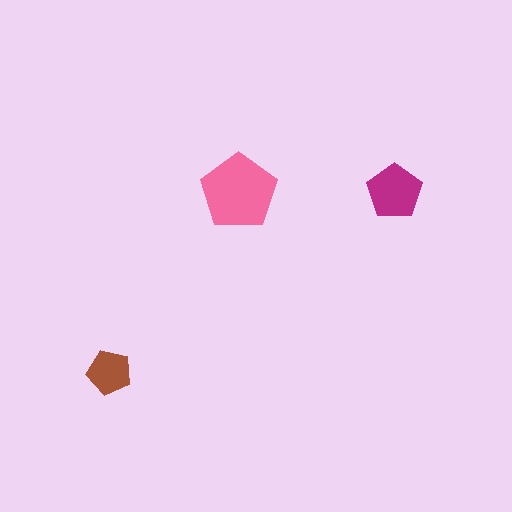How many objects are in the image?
There are 3 objects in the image.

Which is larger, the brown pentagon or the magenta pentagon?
The magenta one.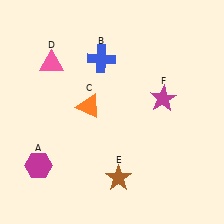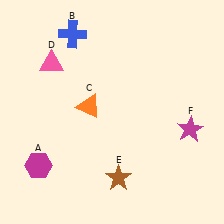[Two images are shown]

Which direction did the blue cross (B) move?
The blue cross (B) moved left.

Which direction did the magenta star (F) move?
The magenta star (F) moved down.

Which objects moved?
The objects that moved are: the blue cross (B), the magenta star (F).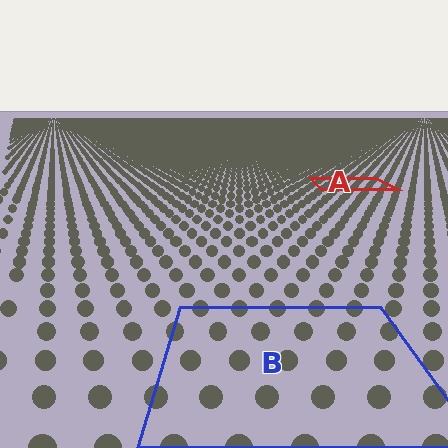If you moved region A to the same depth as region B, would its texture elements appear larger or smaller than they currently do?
They would appear larger. At a closer depth, the same texture elements are projected at a bigger on-screen size.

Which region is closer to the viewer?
Region B is closer. The texture elements there are larger and more spread out.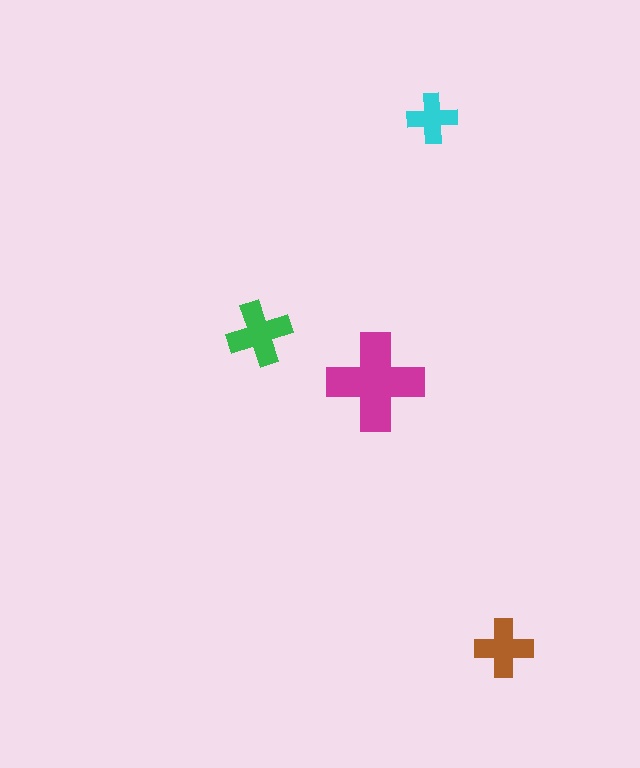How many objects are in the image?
There are 4 objects in the image.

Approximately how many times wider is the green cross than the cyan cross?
About 1.5 times wider.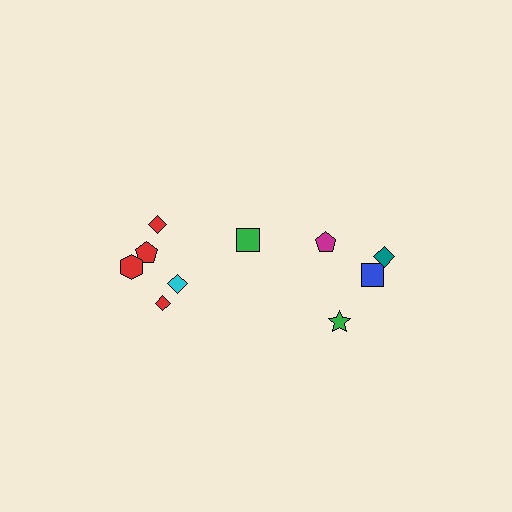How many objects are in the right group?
There are 4 objects.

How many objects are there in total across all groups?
There are 10 objects.